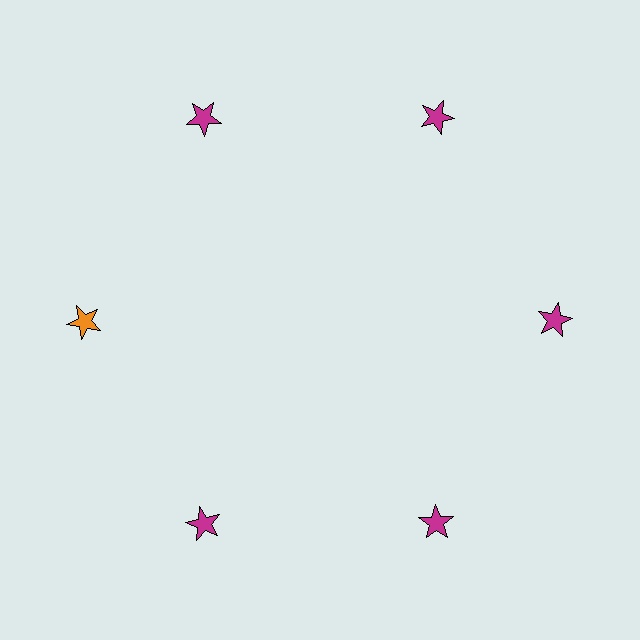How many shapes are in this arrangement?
There are 6 shapes arranged in a ring pattern.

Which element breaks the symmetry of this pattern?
The orange star at roughly the 9 o'clock position breaks the symmetry. All other shapes are magenta stars.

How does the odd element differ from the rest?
It has a different color: orange instead of magenta.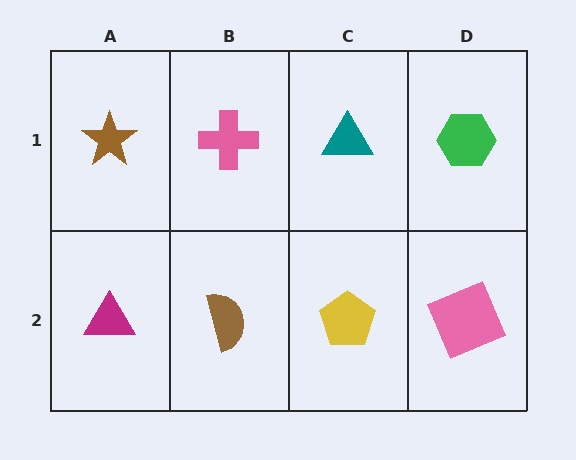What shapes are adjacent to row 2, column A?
A brown star (row 1, column A), a brown semicircle (row 2, column B).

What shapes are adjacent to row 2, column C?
A teal triangle (row 1, column C), a brown semicircle (row 2, column B), a pink square (row 2, column D).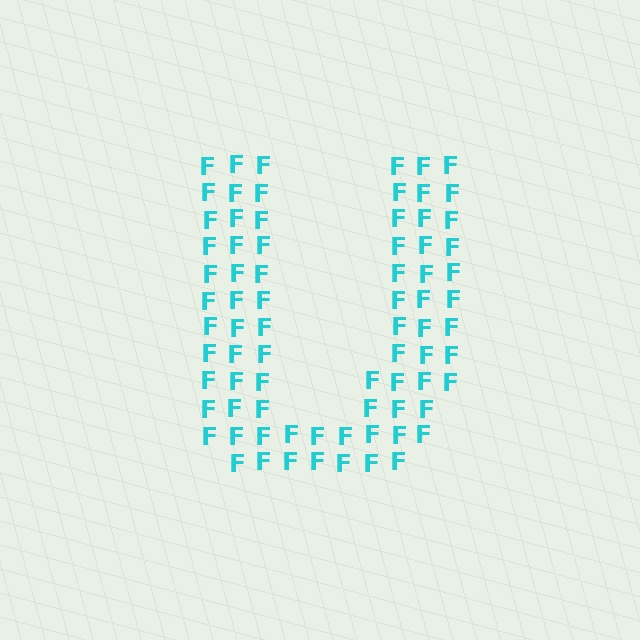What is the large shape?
The large shape is the letter U.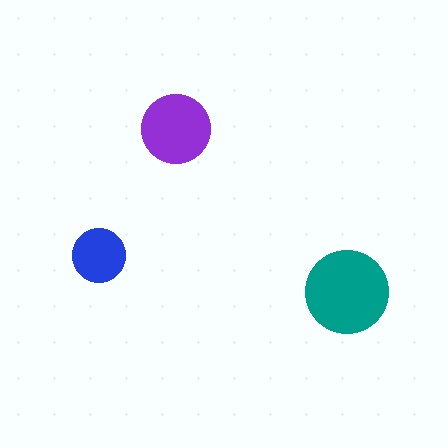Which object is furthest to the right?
The teal circle is rightmost.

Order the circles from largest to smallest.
the teal one, the purple one, the blue one.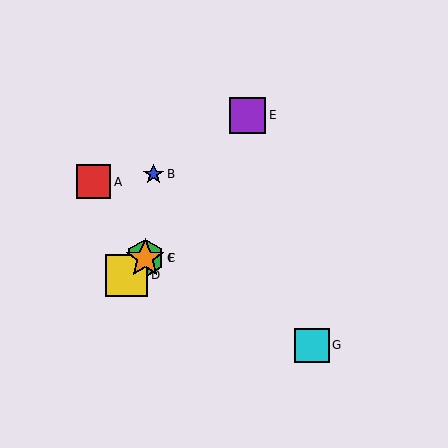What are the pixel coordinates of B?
Object B is at (153, 174).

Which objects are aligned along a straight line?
Objects C, D, F are aligned along a straight line.